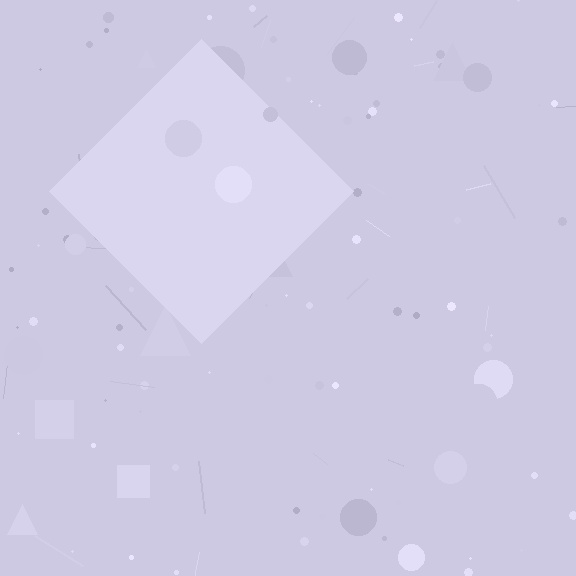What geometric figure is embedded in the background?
A diamond is embedded in the background.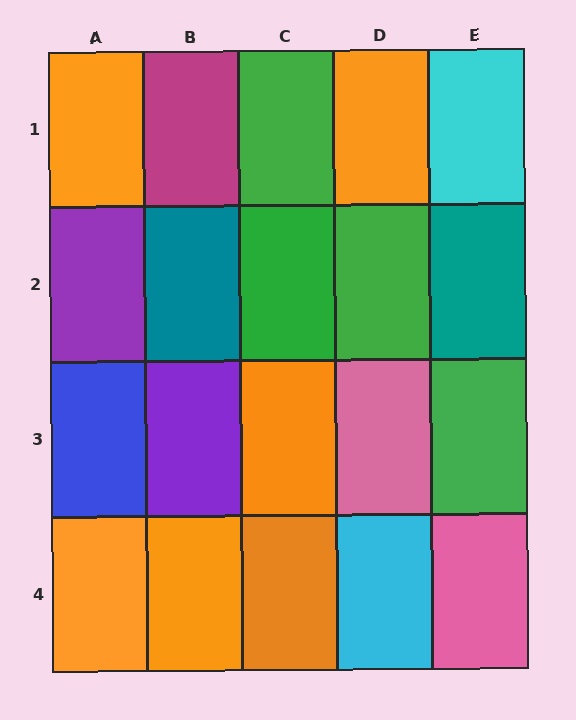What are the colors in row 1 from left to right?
Orange, magenta, green, orange, cyan.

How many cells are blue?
1 cell is blue.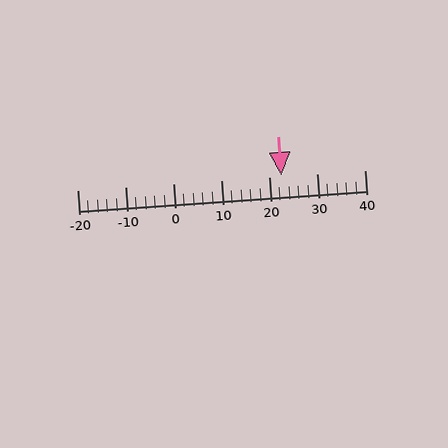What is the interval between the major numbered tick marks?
The major tick marks are spaced 10 units apart.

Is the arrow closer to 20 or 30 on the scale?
The arrow is closer to 20.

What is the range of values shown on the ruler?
The ruler shows values from -20 to 40.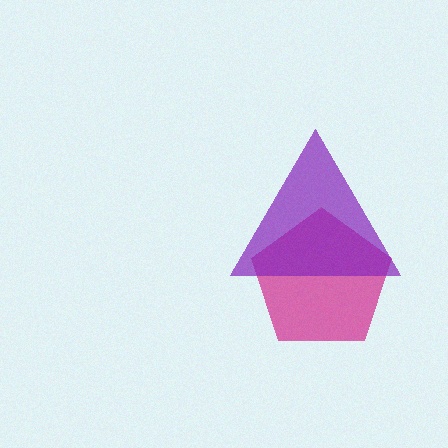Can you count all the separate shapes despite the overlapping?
Yes, there are 2 separate shapes.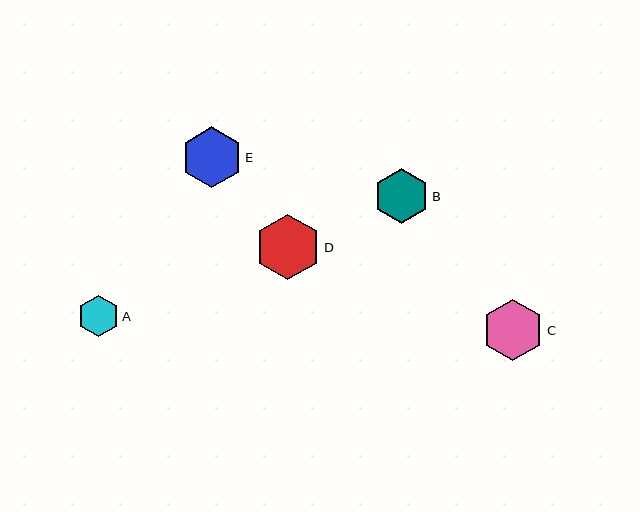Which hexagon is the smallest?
Hexagon A is the smallest with a size of approximately 41 pixels.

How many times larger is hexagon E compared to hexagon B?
Hexagon E is approximately 1.1 times the size of hexagon B.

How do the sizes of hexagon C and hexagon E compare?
Hexagon C and hexagon E are approximately the same size.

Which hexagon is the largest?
Hexagon D is the largest with a size of approximately 65 pixels.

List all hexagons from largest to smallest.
From largest to smallest: D, C, E, B, A.